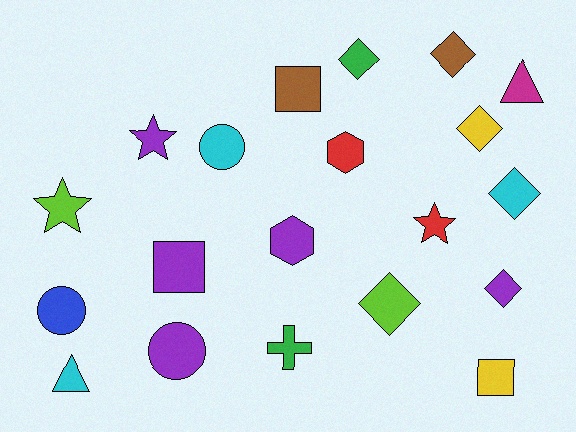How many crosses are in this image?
There is 1 cross.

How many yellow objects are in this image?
There are 2 yellow objects.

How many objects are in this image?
There are 20 objects.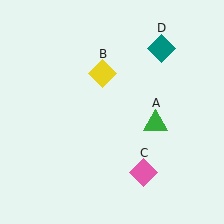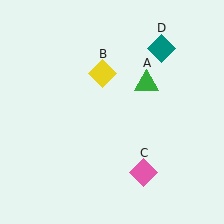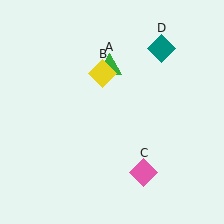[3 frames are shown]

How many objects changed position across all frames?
1 object changed position: green triangle (object A).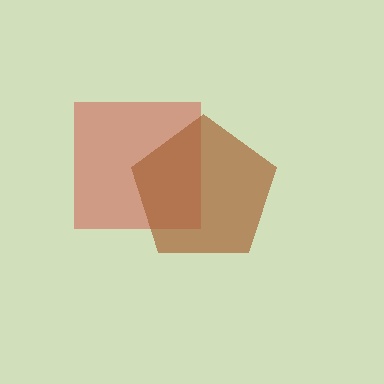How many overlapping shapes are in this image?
There are 2 overlapping shapes in the image.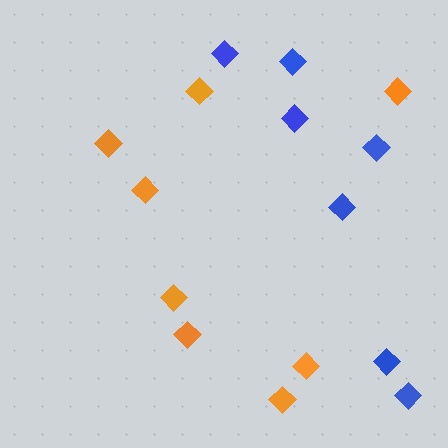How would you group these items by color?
There are 2 groups: one group of blue diamonds (7) and one group of orange diamonds (8).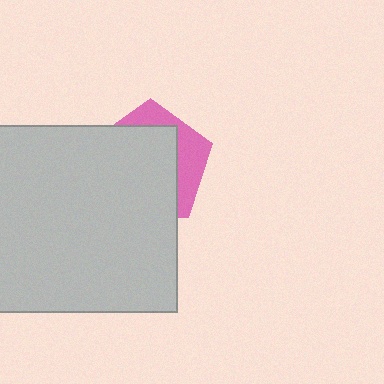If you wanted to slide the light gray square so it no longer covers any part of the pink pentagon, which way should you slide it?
Slide it toward the lower-left — that is the most direct way to separate the two shapes.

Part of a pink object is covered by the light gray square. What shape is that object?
It is a pentagon.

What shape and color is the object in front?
The object in front is a light gray square.